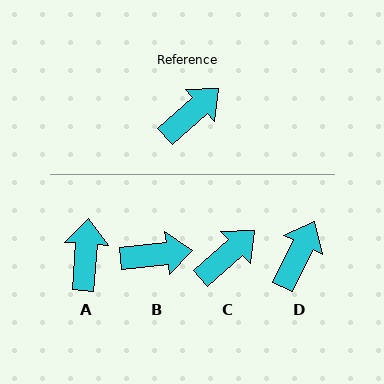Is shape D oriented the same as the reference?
No, it is off by about 22 degrees.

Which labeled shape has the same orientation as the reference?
C.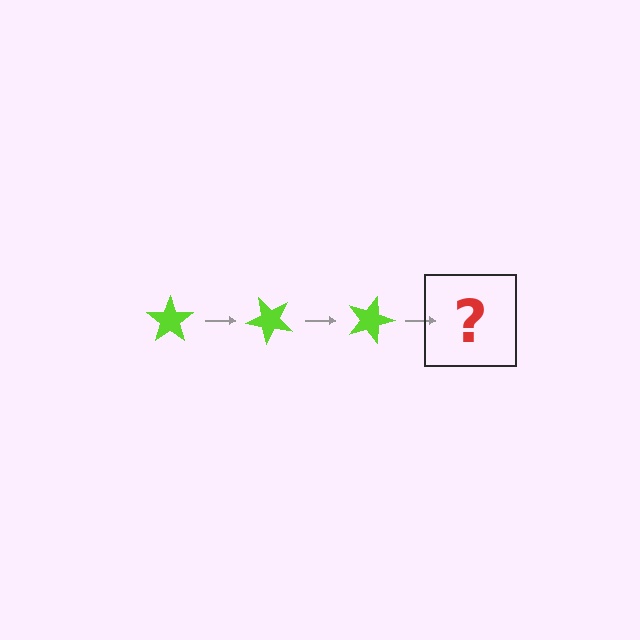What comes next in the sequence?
The next element should be a lime star rotated 135 degrees.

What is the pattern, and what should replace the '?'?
The pattern is that the star rotates 45 degrees each step. The '?' should be a lime star rotated 135 degrees.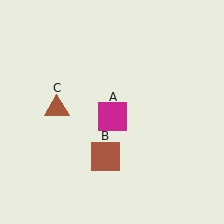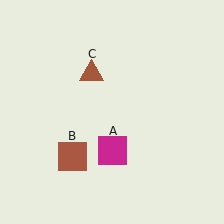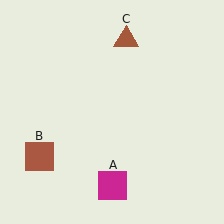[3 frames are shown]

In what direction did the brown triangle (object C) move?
The brown triangle (object C) moved up and to the right.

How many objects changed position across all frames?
3 objects changed position: magenta square (object A), brown square (object B), brown triangle (object C).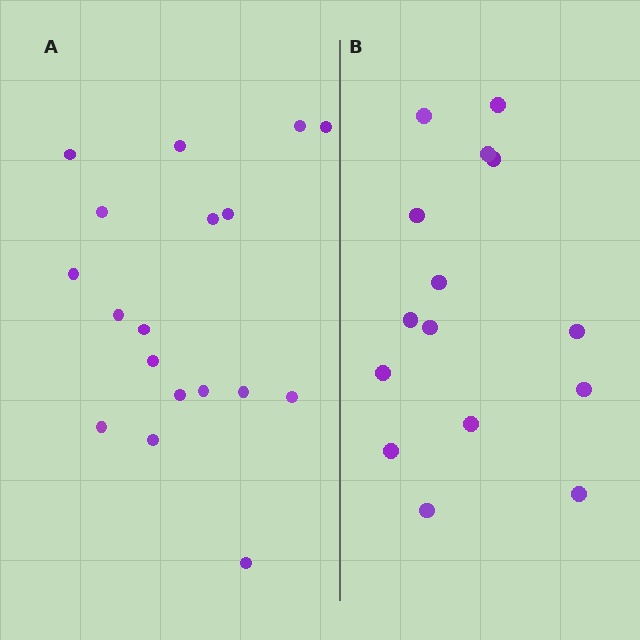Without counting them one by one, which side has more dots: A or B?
Region A (the left region) has more dots.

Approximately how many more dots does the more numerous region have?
Region A has just a few more — roughly 2 or 3 more dots than region B.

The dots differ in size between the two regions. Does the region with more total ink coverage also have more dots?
No. Region B has more total ink coverage because its dots are larger, but region A actually contains more individual dots. Total area can be misleading — the number of items is what matters here.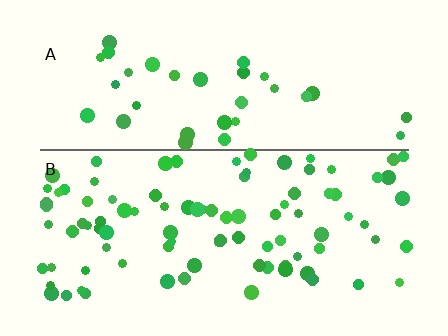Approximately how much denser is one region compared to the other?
Approximately 2.5× — region B over region A.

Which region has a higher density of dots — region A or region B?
B (the bottom).